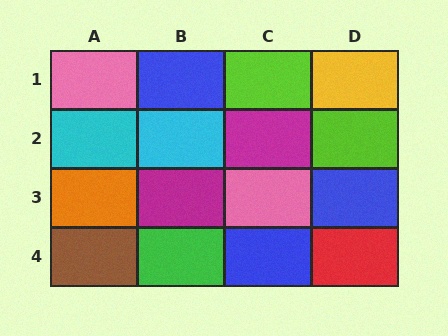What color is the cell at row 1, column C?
Lime.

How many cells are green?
1 cell is green.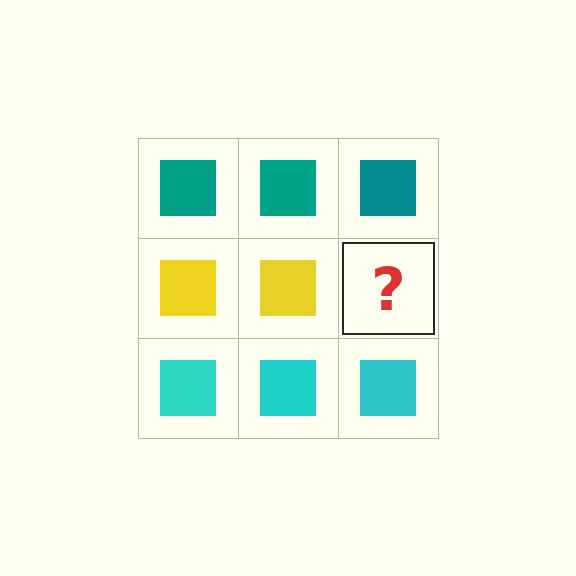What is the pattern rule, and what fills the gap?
The rule is that each row has a consistent color. The gap should be filled with a yellow square.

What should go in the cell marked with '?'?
The missing cell should contain a yellow square.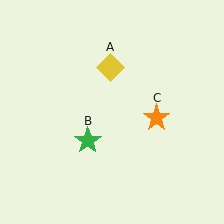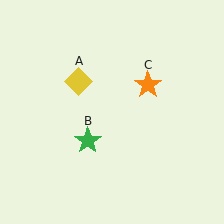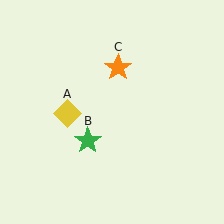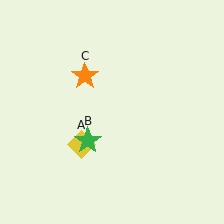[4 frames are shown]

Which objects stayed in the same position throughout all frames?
Green star (object B) remained stationary.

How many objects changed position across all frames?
2 objects changed position: yellow diamond (object A), orange star (object C).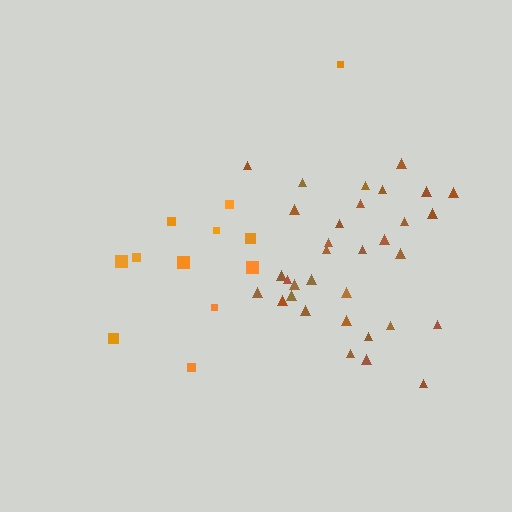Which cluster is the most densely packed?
Brown.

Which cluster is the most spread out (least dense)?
Orange.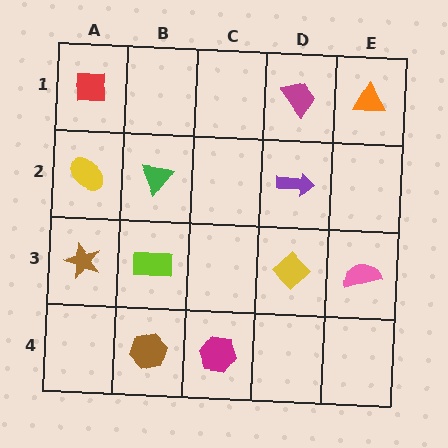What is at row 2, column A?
A yellow ellipse.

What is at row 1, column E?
An orange triangle.